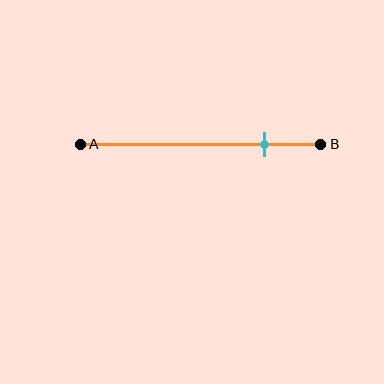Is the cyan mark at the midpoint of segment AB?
No, the mark is at about 75% from A, not at the 50% midpoint.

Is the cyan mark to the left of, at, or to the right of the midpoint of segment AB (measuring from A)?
The cyan mark is to the right of the midpoint of segment AB.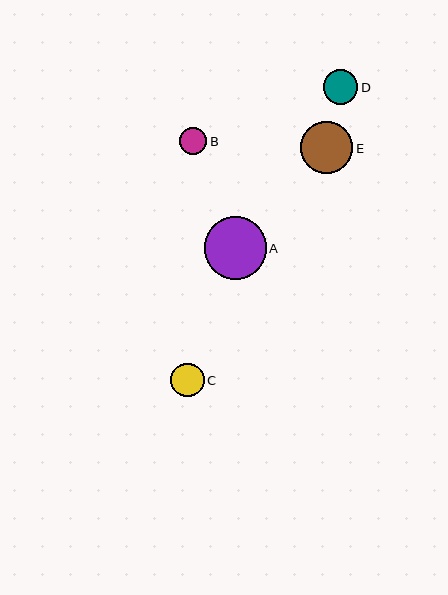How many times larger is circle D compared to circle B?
Circle D is approximately 1.3 times the size of circle B.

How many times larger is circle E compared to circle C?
Circle E is approximately 1.5 times the size of circle C.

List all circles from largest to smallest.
From largest to smallest: A, E, D, C, B.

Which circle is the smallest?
Circle B is the smallest with a size of approximately 27 pixels.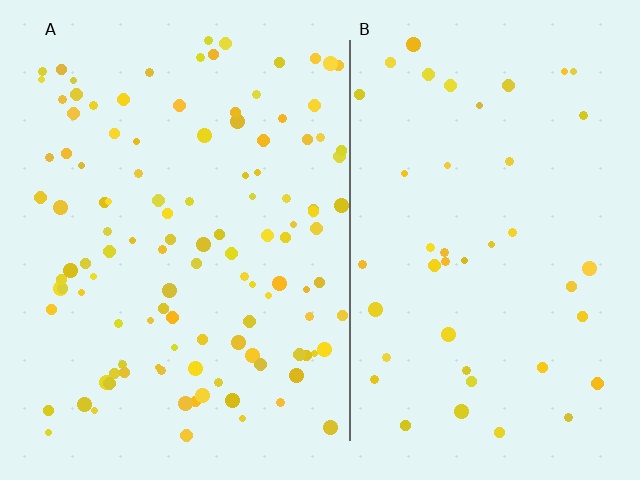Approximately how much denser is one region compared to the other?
Approximately 2.6× — region A over region B.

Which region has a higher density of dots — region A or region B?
A (the left).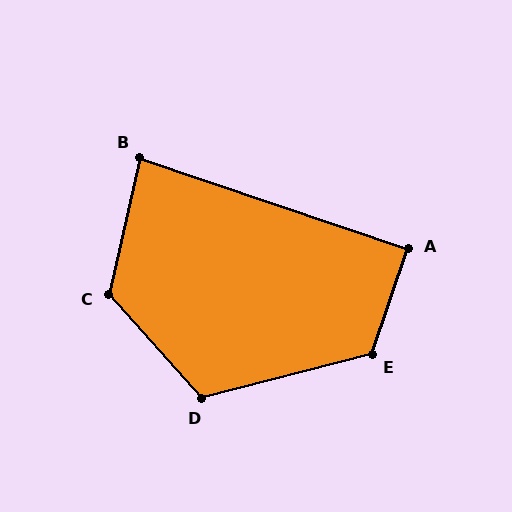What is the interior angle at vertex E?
Approximately 123 degrees (obtuse).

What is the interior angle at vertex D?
Approximately 117 degrees (obtuse).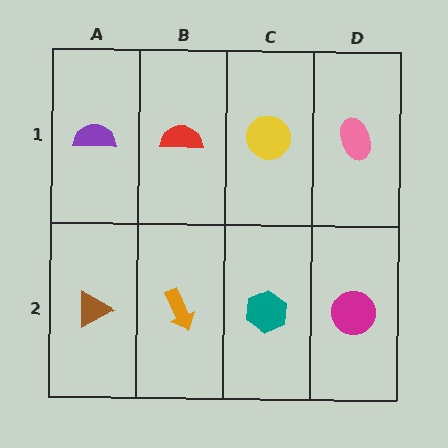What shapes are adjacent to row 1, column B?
An orange arrow (row 2, column B), a purple semicircle (row 1, column A), a yellow circle (row 1, column C).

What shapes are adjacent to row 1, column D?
A magenta circle (row 2, column D), a yellow circle (row 1, column C).